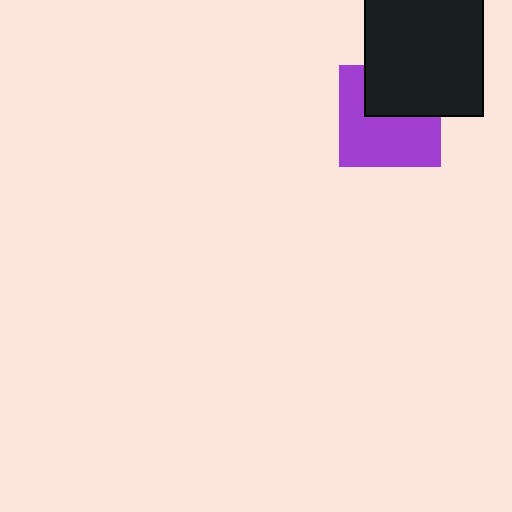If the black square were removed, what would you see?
You would see the complete purple square.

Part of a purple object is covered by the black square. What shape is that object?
It is a square.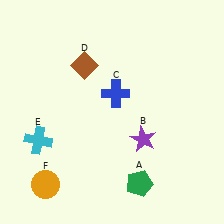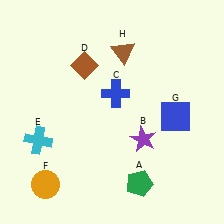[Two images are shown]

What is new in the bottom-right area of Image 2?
A blue square (G) was added in the bottom-right area of Image 2.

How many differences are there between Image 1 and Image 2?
There are 2 differences between the two images.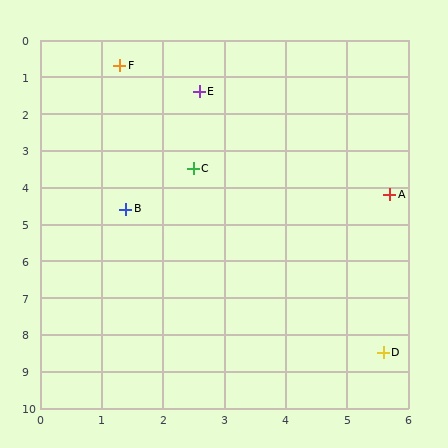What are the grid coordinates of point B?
Point B is at approximately (1.4, 4.6).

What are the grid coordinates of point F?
Point F is at approximately (1.3, 0.7).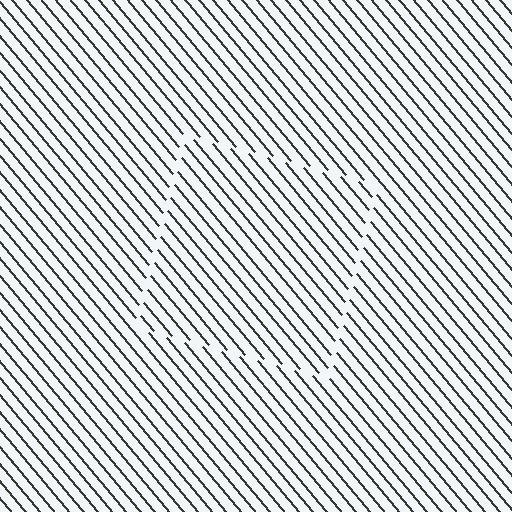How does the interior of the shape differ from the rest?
The interior of the shape contains the same grating, shifted by half a period — the contour is defined by the phase discontinuity where line-ends from the inner and outer gratings abut.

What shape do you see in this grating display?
An illusory square. The interior of the shape contains the same grating, shifted by half a period — the contour is defined by the phase discontinuity where line-ends from the inner and outer gratings abut.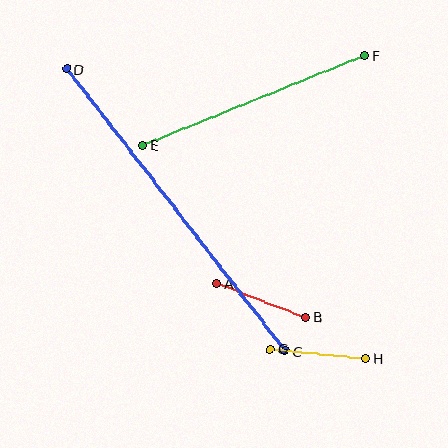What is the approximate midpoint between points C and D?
The midpoint is at approximately (176, 210) pixels.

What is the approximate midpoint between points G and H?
The midpoint is at approximately (318, 354) pixels.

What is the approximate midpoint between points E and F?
The midpoint is at approximately (254, 100) pixels.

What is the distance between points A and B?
The distance is approximately 95 pixels.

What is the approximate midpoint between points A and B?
The midpoint is at approximately (261, 300) pixels.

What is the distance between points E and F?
The distance is approximately 239 pixels.